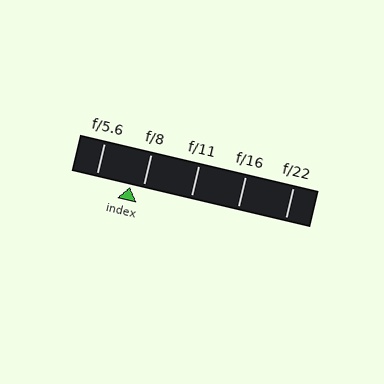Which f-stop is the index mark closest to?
The index mark is closest to f/8.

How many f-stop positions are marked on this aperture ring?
There are 5 f-stop positions marked.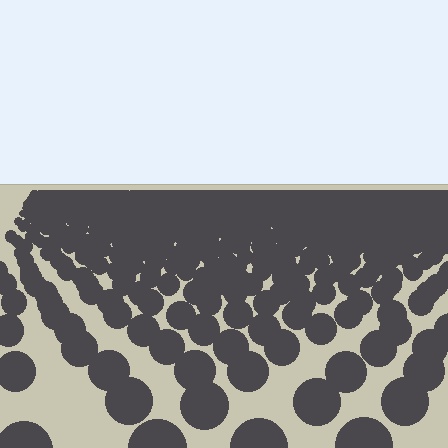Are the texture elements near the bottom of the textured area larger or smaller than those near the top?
Larger. Near the bottom, elements are closer to the viewer and appear at a bigger on-screen size.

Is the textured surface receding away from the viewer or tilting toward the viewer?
The surface is receding away from the viewer. Texture elements get smaller and denser toward the top.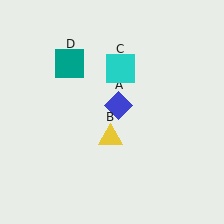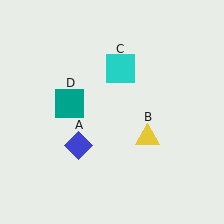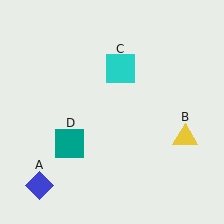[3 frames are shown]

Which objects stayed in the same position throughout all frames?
Cyan square (object C) remained stationary.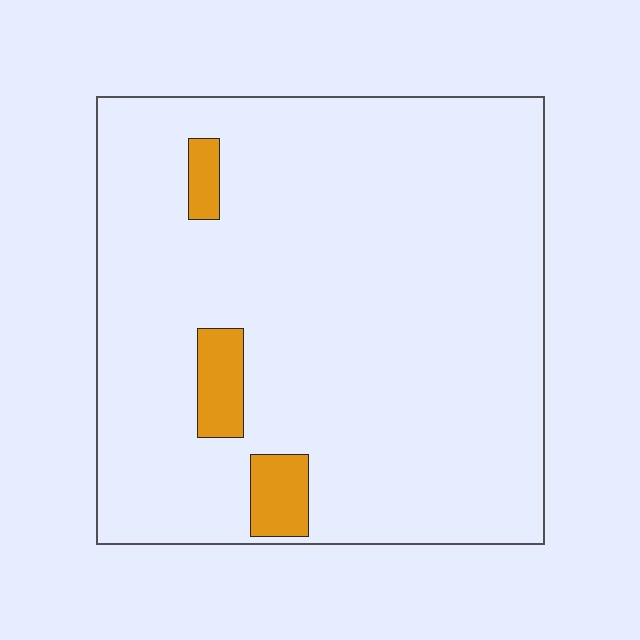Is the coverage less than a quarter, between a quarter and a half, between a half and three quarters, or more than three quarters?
Less than a quarter.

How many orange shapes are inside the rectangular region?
3.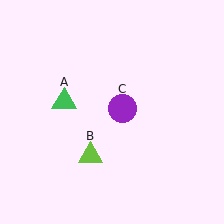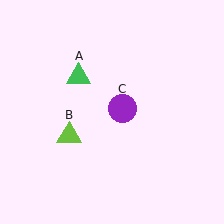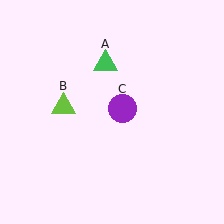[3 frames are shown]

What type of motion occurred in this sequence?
The green triangle (object A), lime triangle (object B) rotated clockwise around the center of the scene.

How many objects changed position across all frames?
2 objects changed position: green triangle (object A), lime triangle (object B).